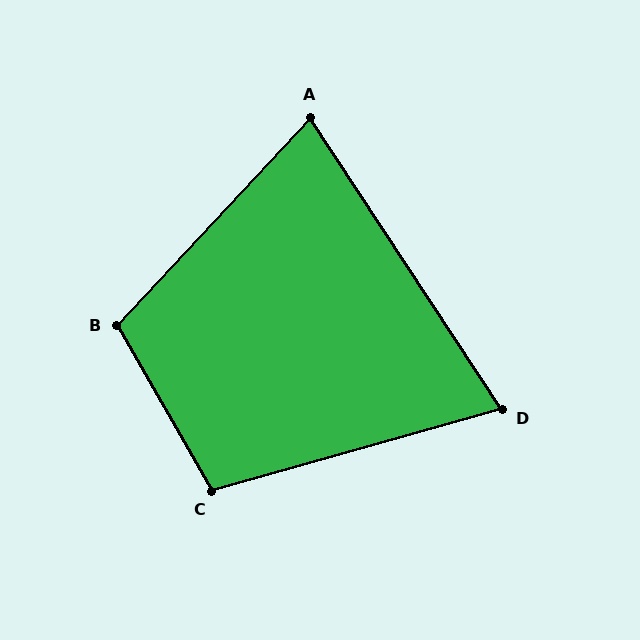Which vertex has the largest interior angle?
B, at approximately 107 degrees.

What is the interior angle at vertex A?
Approximately 76 degrees (acute).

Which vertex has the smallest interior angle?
D, at approximately 73 degrees.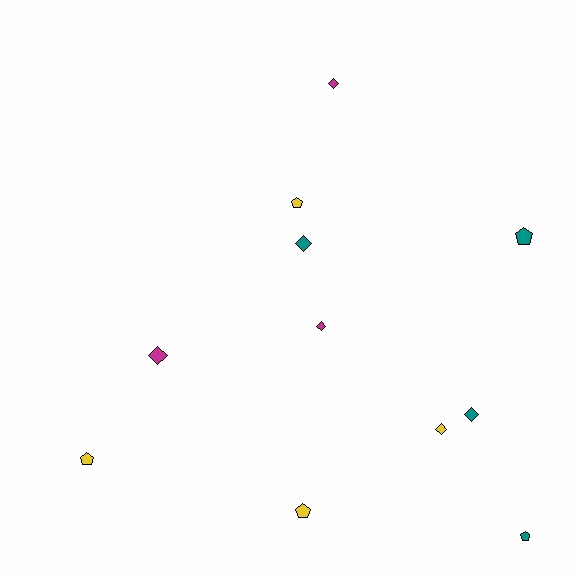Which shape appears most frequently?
Diamond, with 6 objects.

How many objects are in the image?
There are 11 objects.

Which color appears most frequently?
Teal, with 4 objects.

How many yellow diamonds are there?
There is 1 yellow diamond.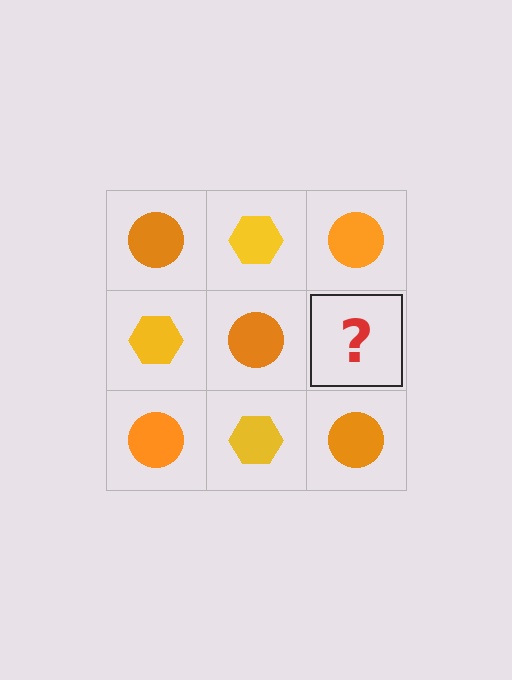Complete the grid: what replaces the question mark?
The question mark should be replaced with a yellow hexagon.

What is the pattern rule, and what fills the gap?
The rule is that it alternates orange circle and yellow hexagon in a checkerboard pattern. The gap should be filled with a yellow hexagon.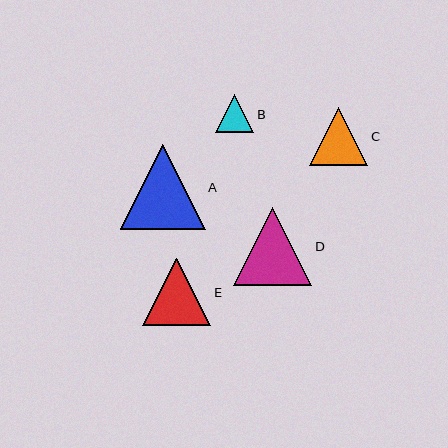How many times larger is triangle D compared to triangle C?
Triangle D is approximately 1.3 times the size of triangle C.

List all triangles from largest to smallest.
From largest to smallest: A, D, E, C, B.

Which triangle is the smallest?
Triangle B is the smallest with a size of approximately 38 pixels.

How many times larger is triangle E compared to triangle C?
Triangle E is approximately 1.2 times the size of triangle C.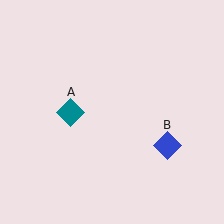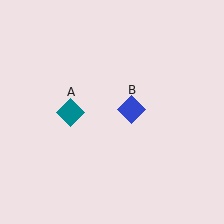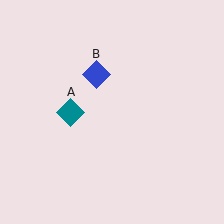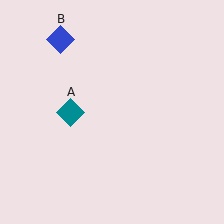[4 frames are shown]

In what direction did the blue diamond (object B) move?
The blue diamond (object B) moved up and to the left.